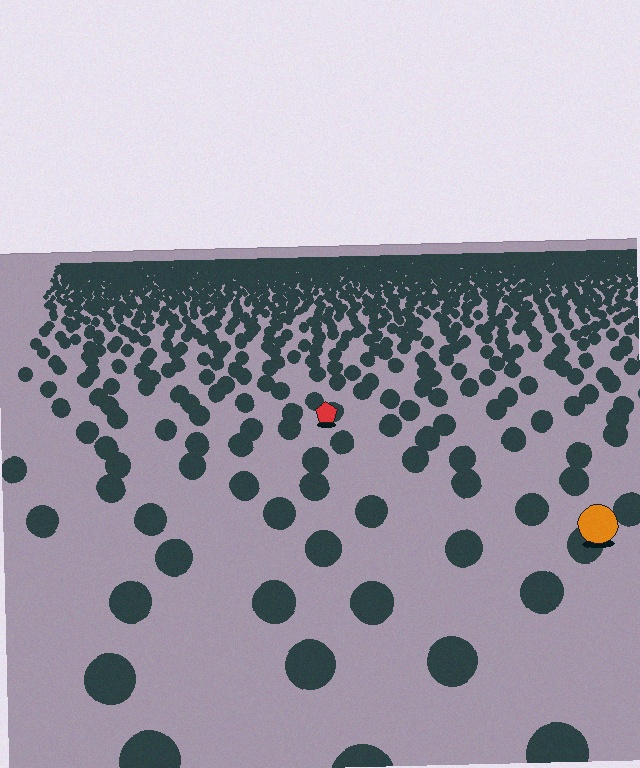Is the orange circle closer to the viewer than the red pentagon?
Yes. The orange circle is closer — you can tell from the texture gradient: the ground texture is coarser near it.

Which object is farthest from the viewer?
The red pentagon is farthest from the viewer. It appears smaller and the ground texture around it is denser.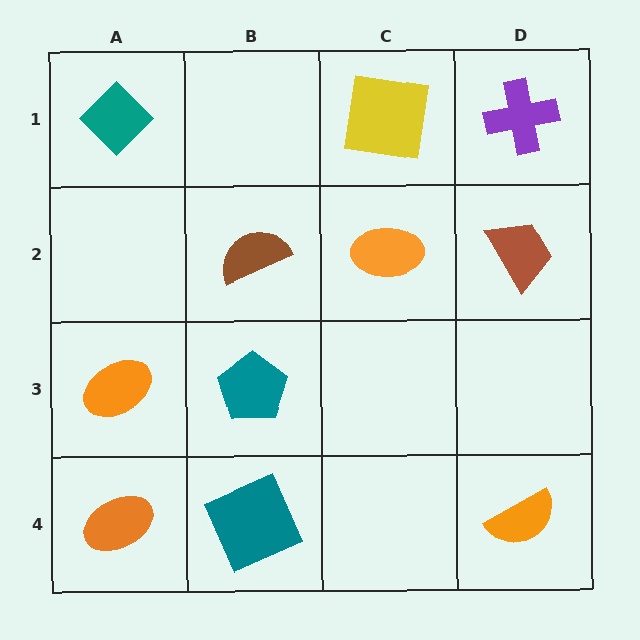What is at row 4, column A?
An orange ellipse.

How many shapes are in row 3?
2 shapes.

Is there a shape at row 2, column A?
No, that cell is empty.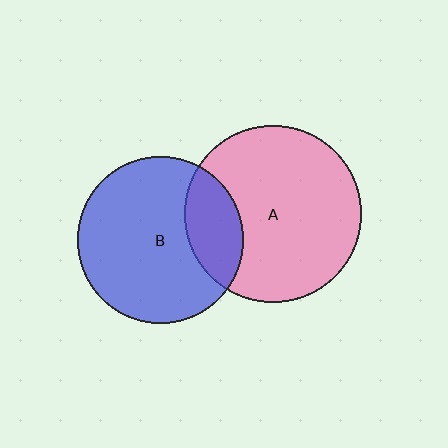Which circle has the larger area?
Circle A (pink).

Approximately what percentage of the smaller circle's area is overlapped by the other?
Approximately 20%.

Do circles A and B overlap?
Yes.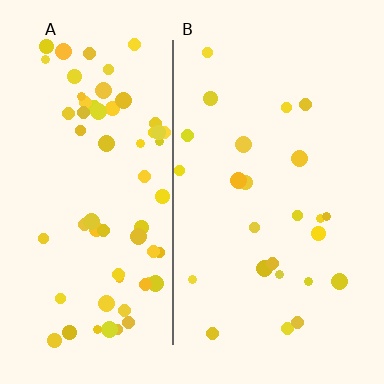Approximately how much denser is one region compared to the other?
Approximately 2.7× — region A over region B.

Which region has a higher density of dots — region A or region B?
A (the left).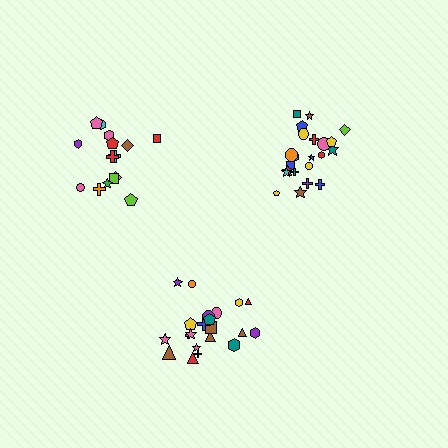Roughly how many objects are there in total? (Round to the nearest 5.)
Roughly 60 objects in total.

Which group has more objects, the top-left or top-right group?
The top-right group.